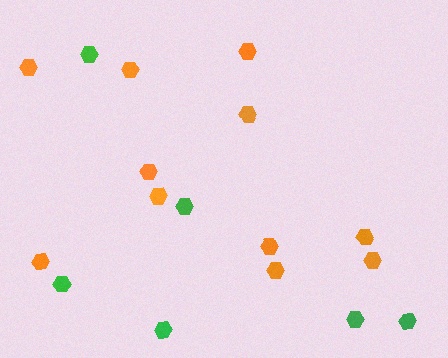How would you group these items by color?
There are 2 groups: one group of green hexagons (6) and one group of orange hexagons (11).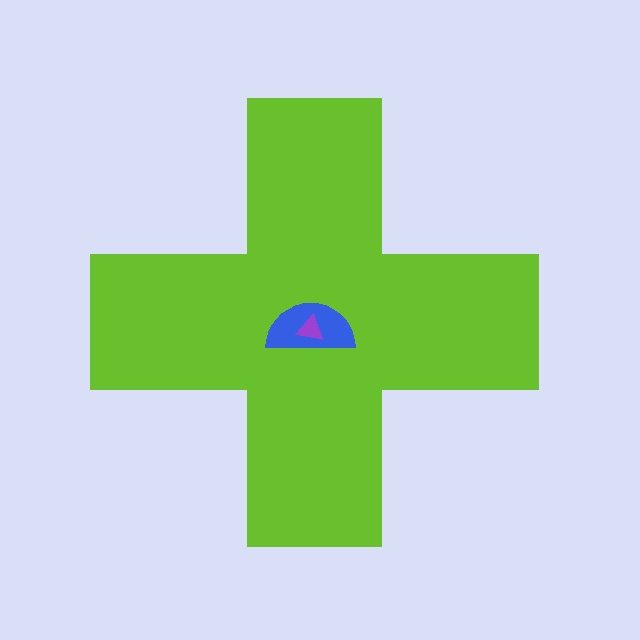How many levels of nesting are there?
3.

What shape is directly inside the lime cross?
The blue semicircle.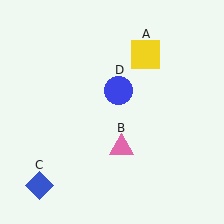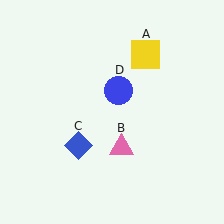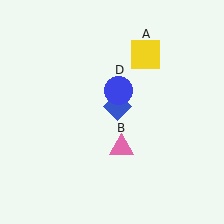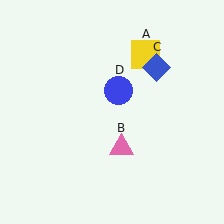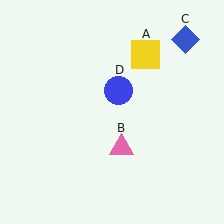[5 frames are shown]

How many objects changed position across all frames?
1 object changed position: blue diamond (object C).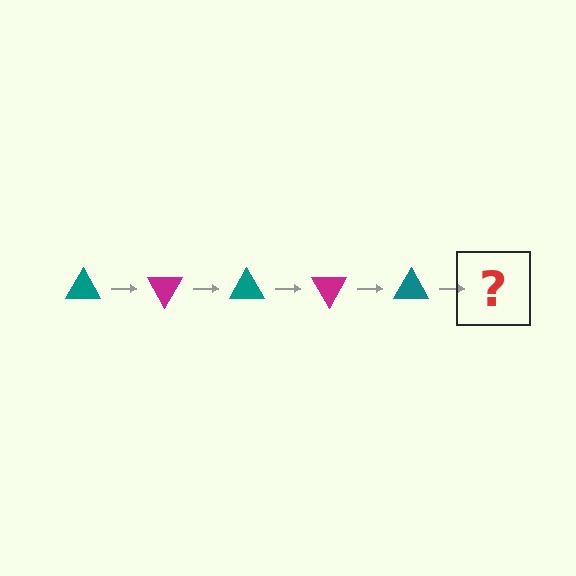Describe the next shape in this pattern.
It should be a magenta triangle, rotated 300 degrees from the start.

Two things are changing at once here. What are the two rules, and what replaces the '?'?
The two rules are that it rotates 60 degrees each step and the color cycles through teal and magenta. The '?' should be a magenta triangle, rotated 300 degrees from the start.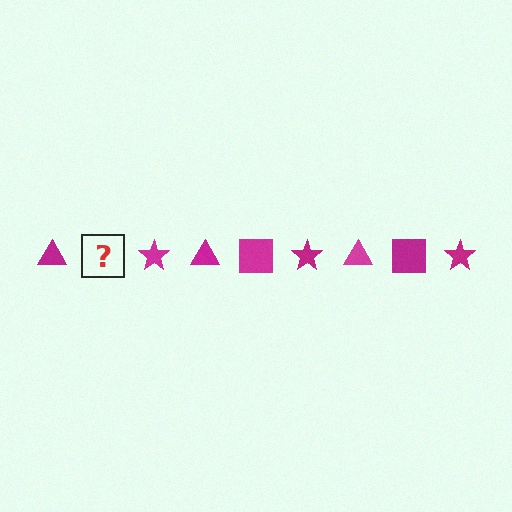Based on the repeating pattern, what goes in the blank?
The blank should be a magenta square.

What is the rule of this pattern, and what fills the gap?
The rule is that the pattern cycles through triangle, square, star shapes in magenta. The gap should be filled with a magenta square.